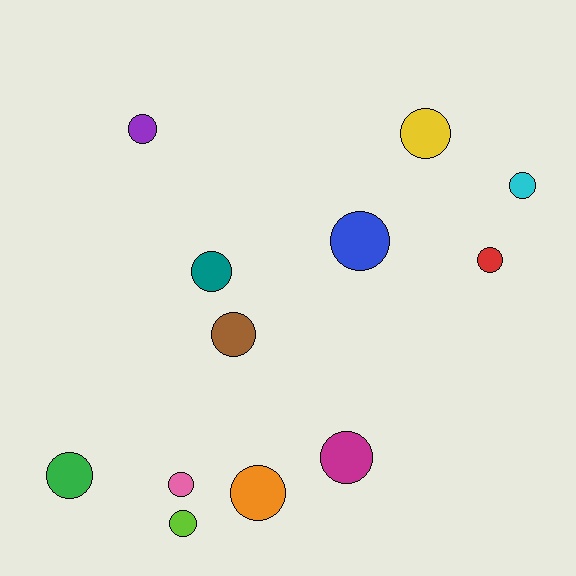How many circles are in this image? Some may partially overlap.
There are 12 circles.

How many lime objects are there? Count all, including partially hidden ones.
There is 1 lime object.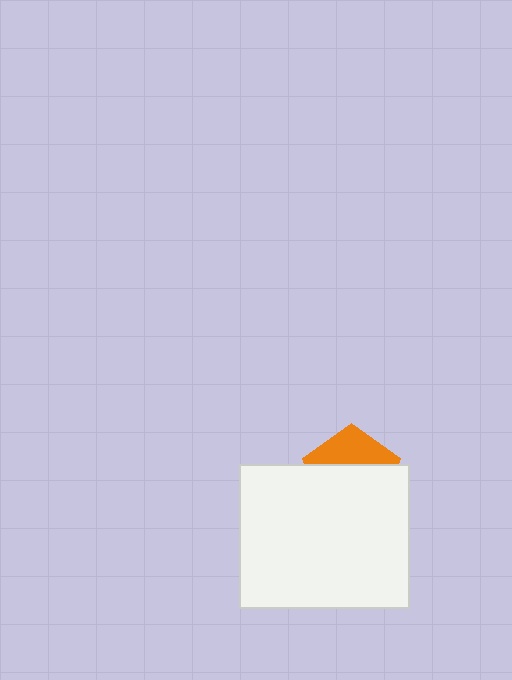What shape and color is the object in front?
The object in front is a white rectangle.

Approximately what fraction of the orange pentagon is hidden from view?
Roughly 65% of the orange pentagon is hidden behind the white rectangle.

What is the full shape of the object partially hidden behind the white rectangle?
The partially hidden object is an orange pentagon.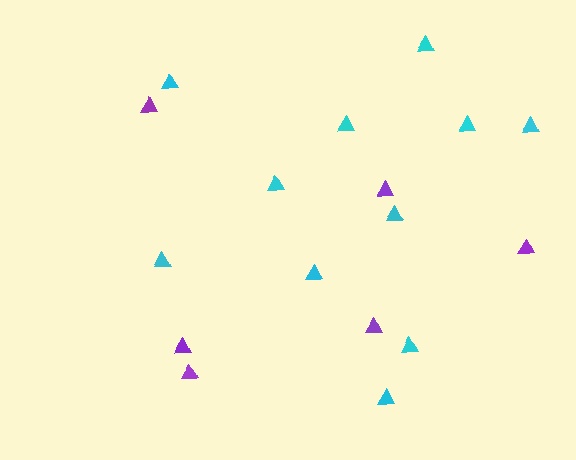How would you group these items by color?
There are 2 groups: one group of cyan triangles (11) and one group of purple triangles (6).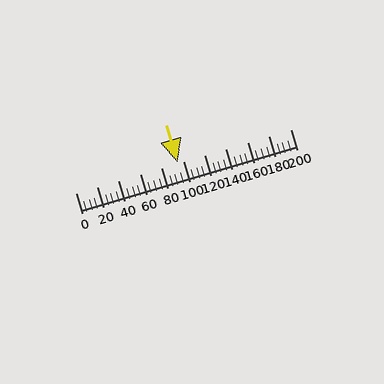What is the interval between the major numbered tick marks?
The major tick marks are spaced 20 units apart.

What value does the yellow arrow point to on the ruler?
The yellow arrow points to approximately 95.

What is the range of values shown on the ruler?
The ruler shows values from 0 to 200.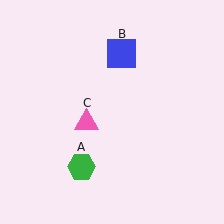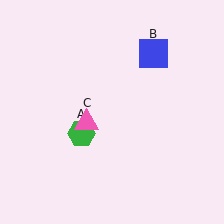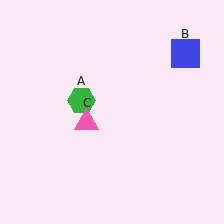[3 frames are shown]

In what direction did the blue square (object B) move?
The blue square (object B) moved right.